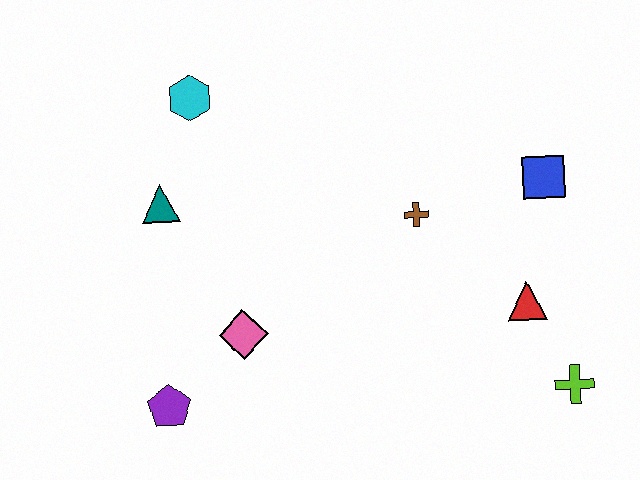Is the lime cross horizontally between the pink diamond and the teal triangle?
No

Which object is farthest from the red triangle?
The cyan hexagon is farthest from the red triangle.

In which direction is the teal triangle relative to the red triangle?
The teal triangle is to the left of the red triangle.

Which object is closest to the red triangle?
The lime cross is closest to the red triangle.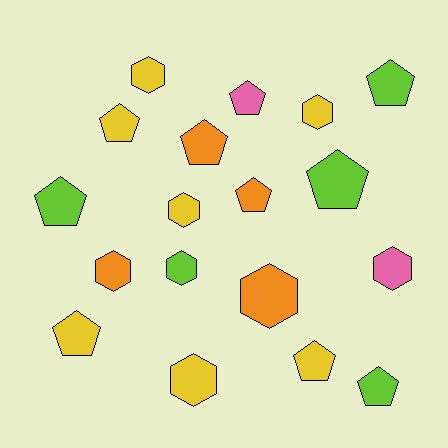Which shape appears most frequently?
Pentagon, with 10 objects.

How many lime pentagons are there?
There are 4 lime pentagons.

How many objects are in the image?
There are 18 objects.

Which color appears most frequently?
Yellow, with 7 objects.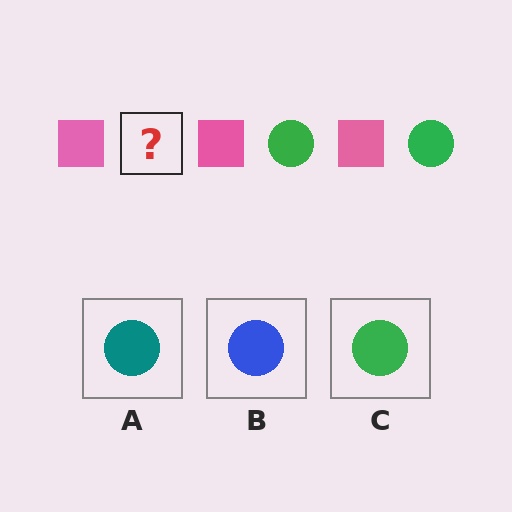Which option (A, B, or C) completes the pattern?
C.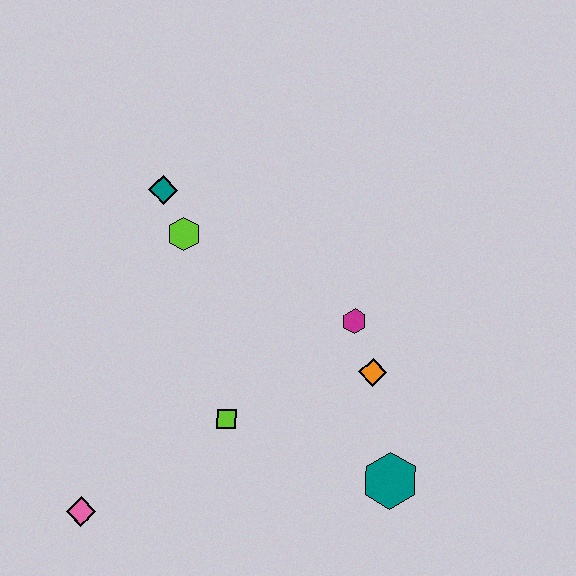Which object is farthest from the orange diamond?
The pink diamond is farthest from the orange diamond.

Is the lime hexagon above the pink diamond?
Yes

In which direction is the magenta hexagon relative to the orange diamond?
The magenta hexagon is above the orange diamond.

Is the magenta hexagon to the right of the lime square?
Yes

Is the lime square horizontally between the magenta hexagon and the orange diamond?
No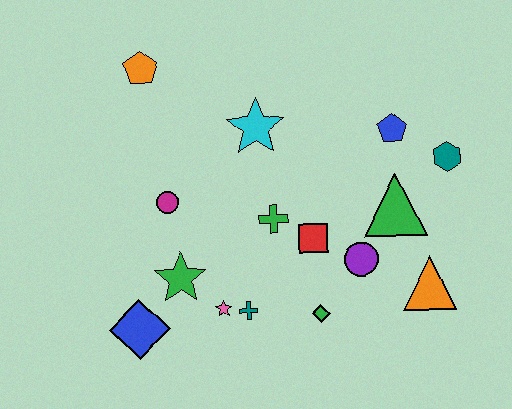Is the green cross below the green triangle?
Yes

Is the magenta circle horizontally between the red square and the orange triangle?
No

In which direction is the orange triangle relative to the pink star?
The orange triangle is to the right of the pink star.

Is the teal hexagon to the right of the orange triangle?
Yes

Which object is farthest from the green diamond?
The orange pentagon is farthest from the green diamond.